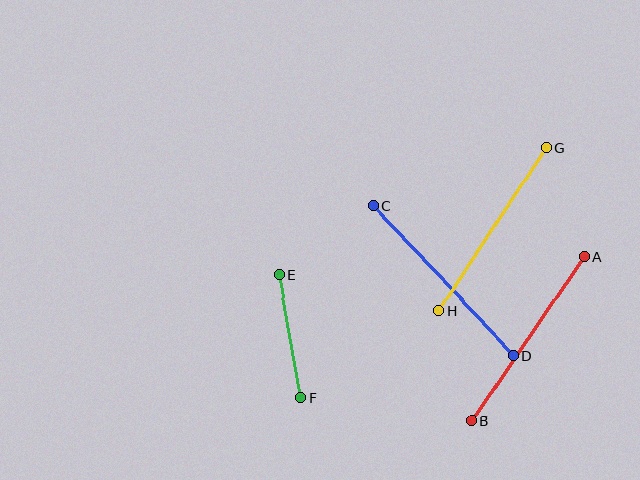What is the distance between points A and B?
The distance is approximately 199 pixels.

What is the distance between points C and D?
The distance is approximately 205 pixels.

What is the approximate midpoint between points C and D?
The midpoint is at approximately (443, 281) pixels.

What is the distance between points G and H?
The distance is approximately 195 pixels.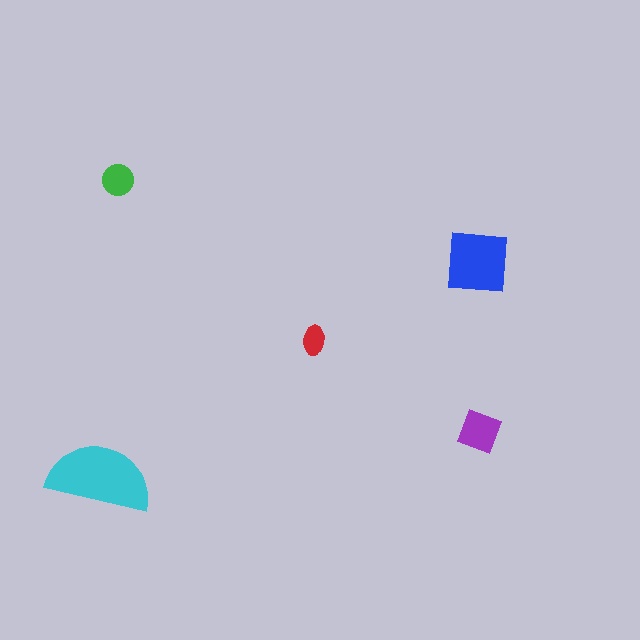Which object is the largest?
The cyan semicircle.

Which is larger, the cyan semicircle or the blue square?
The cyan semicircle.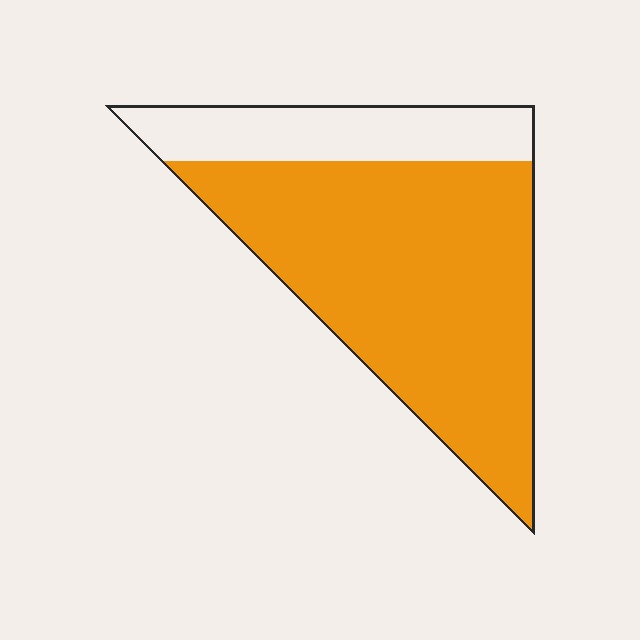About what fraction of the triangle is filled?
About three quarters (3/4).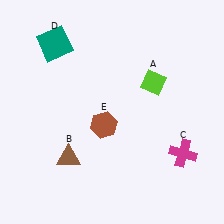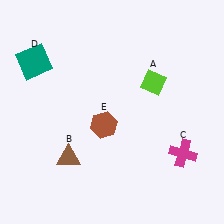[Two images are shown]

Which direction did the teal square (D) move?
The teal square (D) moved left.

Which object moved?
The teal square (D) moved left.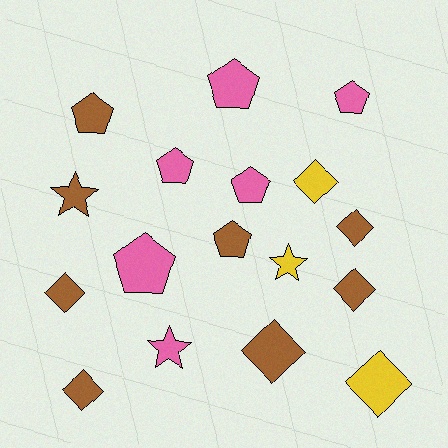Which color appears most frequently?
Brown, with 8 objects.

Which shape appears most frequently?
Diamond, with 7 objects.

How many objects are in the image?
There are 17 objects.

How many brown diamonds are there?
There are 5 brown diamonds.